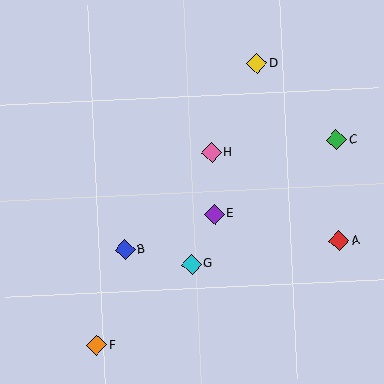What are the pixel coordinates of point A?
Point A is at (339, 241).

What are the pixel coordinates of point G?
Point G is at (191, 264).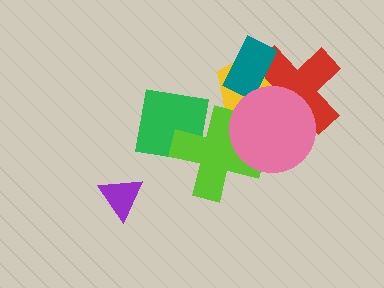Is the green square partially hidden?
Yes, it is partially covered by another shape.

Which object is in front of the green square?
The lime cross is in front of the green square.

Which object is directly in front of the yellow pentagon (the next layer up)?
The lime cross is directly in front of the yellow pentagon.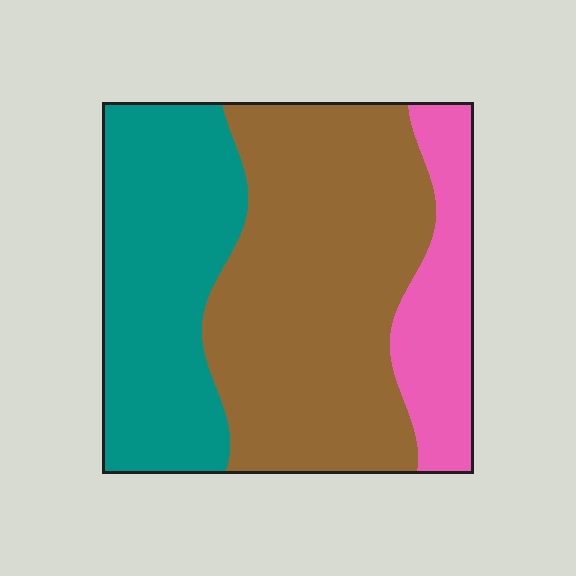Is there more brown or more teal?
Brown.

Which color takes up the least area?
Pink, at roughly 15%.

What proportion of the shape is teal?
Teal covers about 35% of the shape.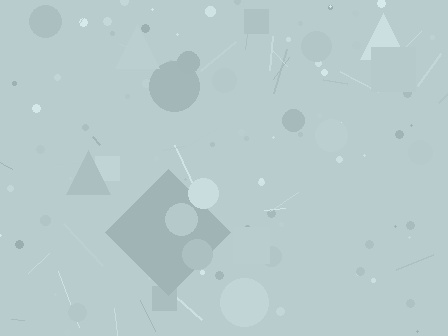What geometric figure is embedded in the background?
A diamond is embedded in the background.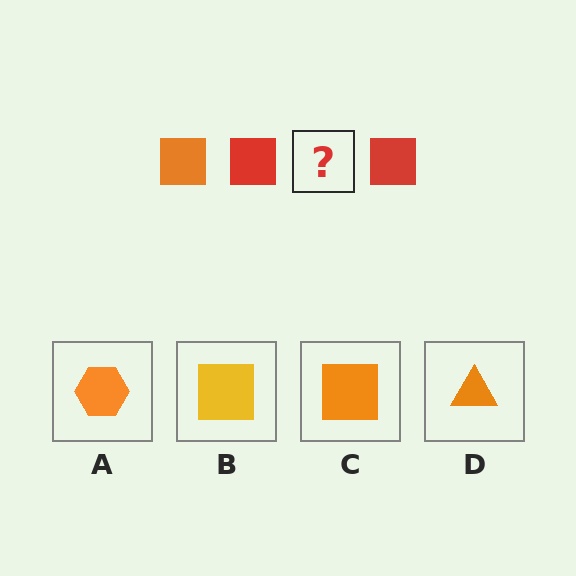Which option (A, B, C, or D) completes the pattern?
C.